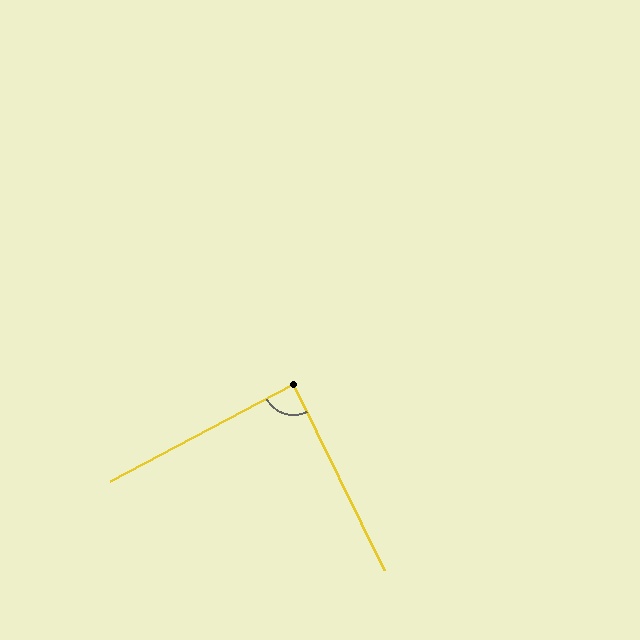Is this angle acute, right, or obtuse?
It is approximately a right angle.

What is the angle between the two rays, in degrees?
Approximately 88 degrees.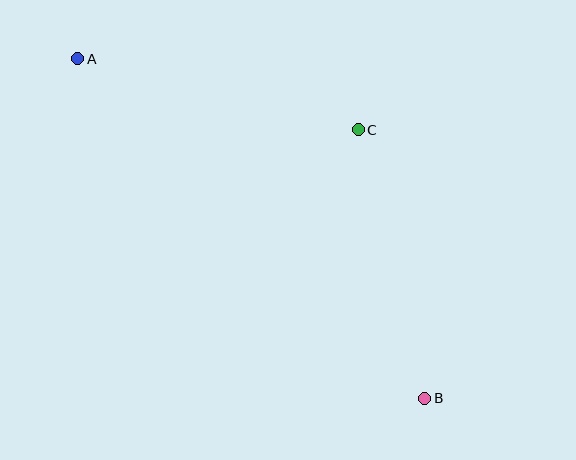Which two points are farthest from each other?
Points A and B are farthest from each other.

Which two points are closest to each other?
Points B and C are closest to each other.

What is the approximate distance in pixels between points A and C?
The distance between A and C is approximately 289 pixels.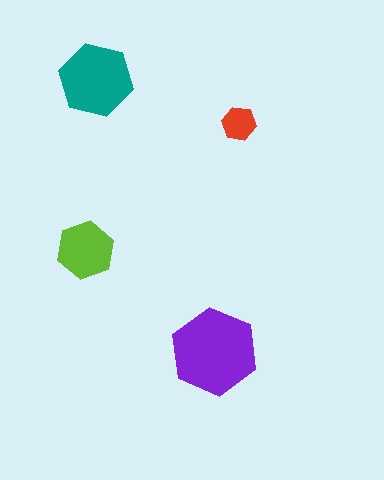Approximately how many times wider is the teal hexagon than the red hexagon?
About 2 times wider.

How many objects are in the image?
There are 4 objects in the image.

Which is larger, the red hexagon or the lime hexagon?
The lime one.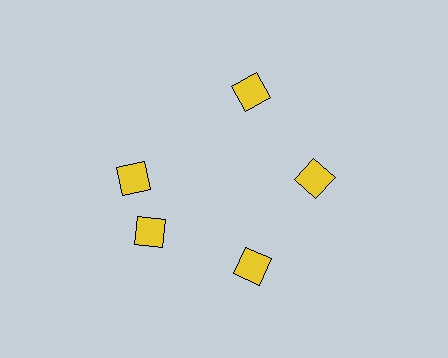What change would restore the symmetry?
The symmetry would be restored by rotating it back into even spacing with its neighbors so that all 5 diamonds sit at equal angles and equal distance from the center.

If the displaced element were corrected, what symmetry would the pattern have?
It would have 5-fold rotational symmetry — the pattern would map onto itself every 72 degrees.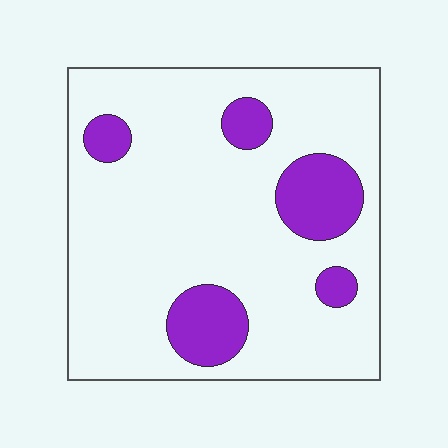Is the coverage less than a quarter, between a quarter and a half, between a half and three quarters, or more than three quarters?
Less than a quarter.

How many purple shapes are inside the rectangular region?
5.